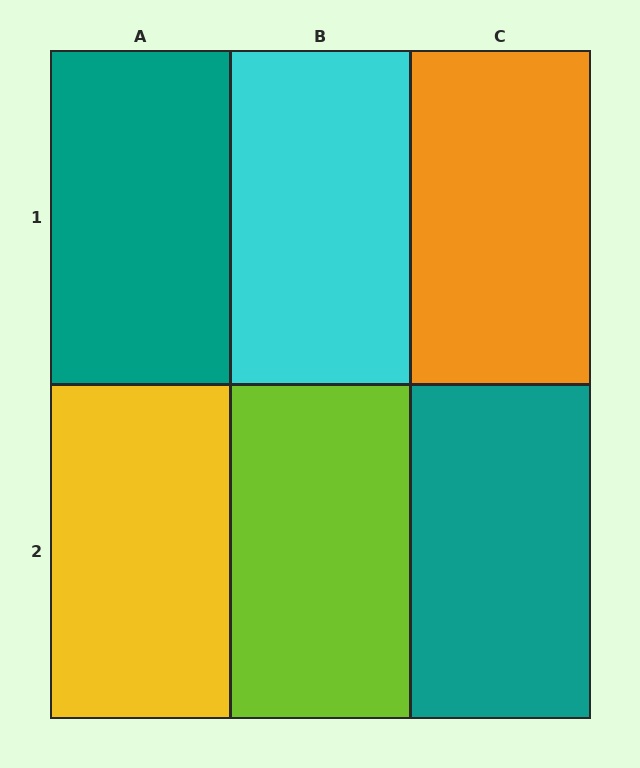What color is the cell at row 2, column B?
Lime.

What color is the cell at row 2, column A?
Yellow.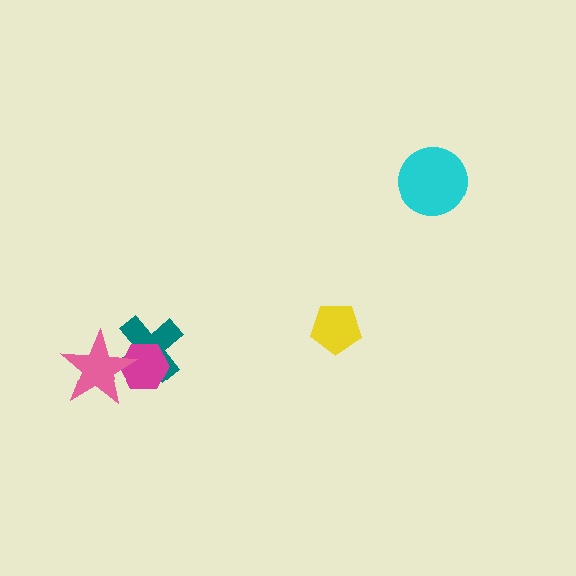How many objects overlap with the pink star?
2 objects overlap with the pink star.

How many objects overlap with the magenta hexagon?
2 objects overlap with the magenta hexagon.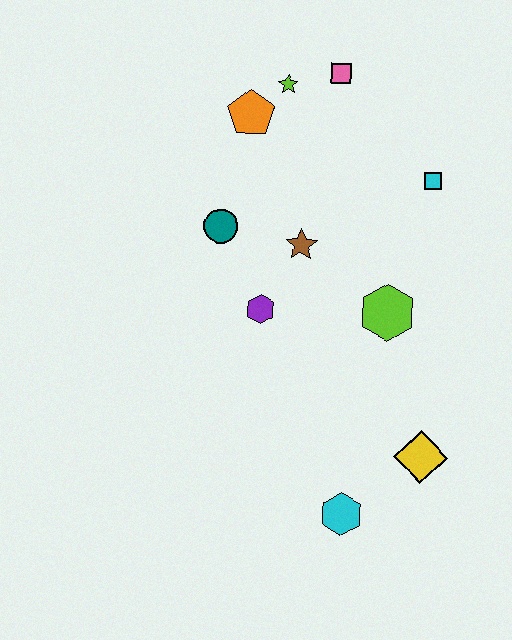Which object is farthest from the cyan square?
The cyan hexagon is farthest from the cyan square.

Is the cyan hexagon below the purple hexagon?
Yes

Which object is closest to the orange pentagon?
The lime star is closest to the orange pentagon.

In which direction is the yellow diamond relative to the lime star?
The yellow diamond is below the lime star.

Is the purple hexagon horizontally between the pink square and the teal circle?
Yes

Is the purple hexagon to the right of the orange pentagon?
Yes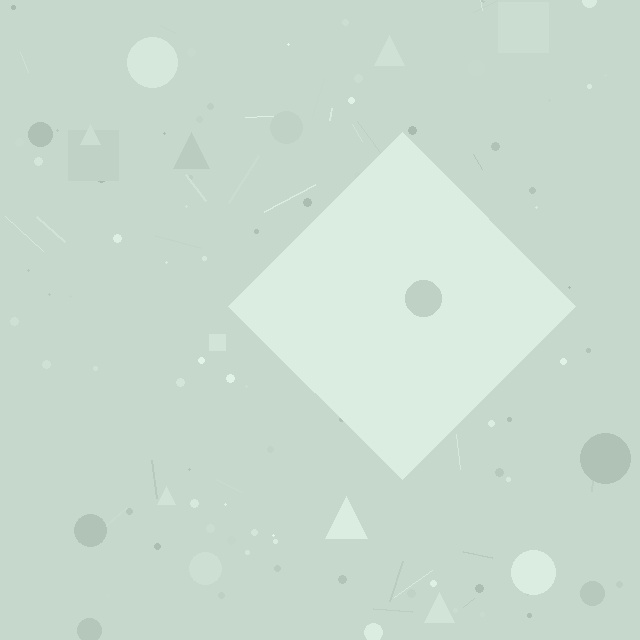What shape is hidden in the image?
A diamond is hidden in the image.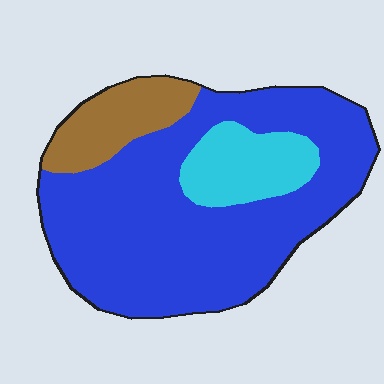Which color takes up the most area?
Blue, at roughly 70%.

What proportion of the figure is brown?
Brown takes up about one eighth (1/8) of the figure.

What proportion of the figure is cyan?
Cyan takes up less than a sixth of the figure.